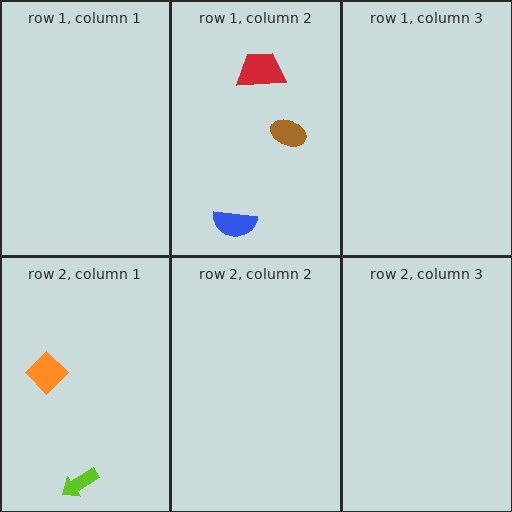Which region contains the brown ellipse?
The row 1, column 2 region.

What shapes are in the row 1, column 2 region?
The blue semicircle, the red trapezoid, the brown ellipse.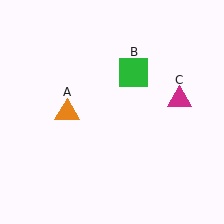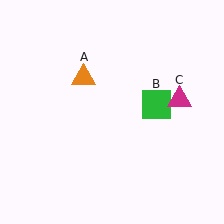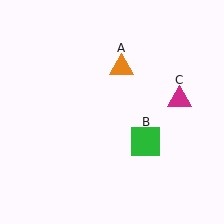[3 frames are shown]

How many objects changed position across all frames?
2 objects changed position: orange triangle (object A), green square (object B).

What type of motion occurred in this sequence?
The orange triangle (object A), green square (object B) rotated clockwise around the center of the scene.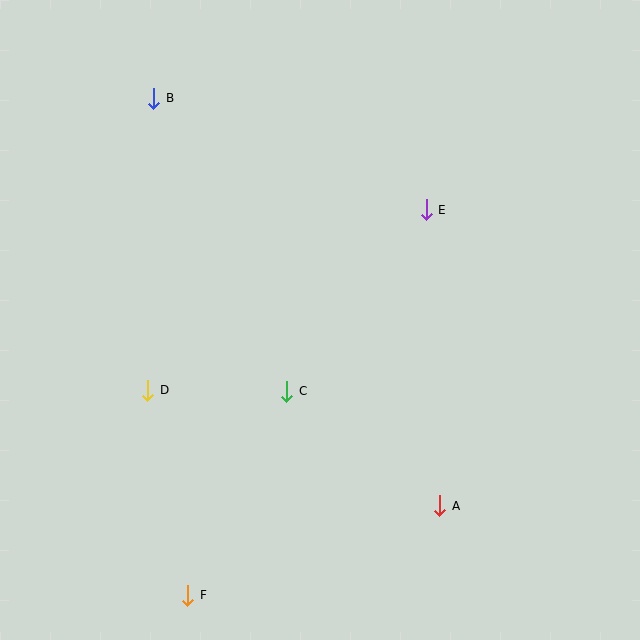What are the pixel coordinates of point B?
Point B is at (154, 98).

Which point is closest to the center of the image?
Point C at (287, 391) is closest to the center.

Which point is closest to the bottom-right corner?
Point A is closest to the bottom-right corner.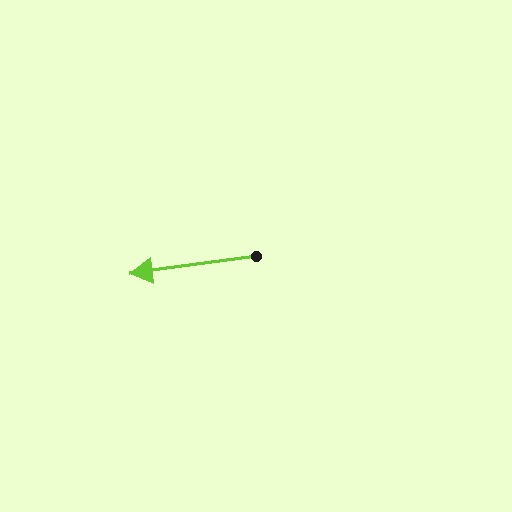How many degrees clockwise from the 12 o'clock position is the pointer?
Approximately 262 degrees.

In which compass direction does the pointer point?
West.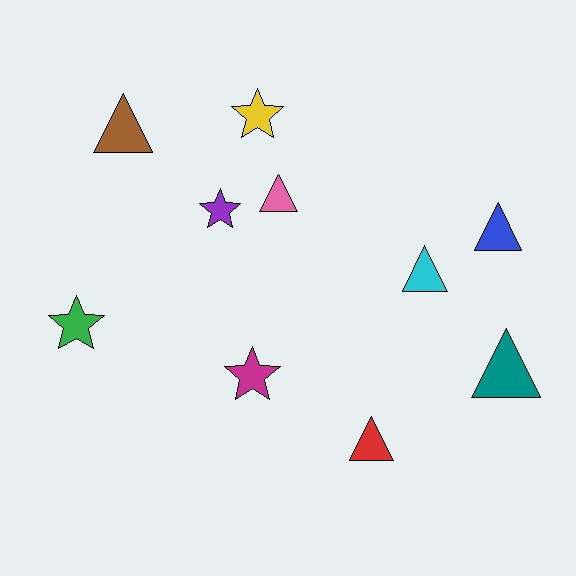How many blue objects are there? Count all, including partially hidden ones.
There is 1 blue object.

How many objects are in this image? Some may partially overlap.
There are 10 objects.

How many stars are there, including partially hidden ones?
There are 4 stars.